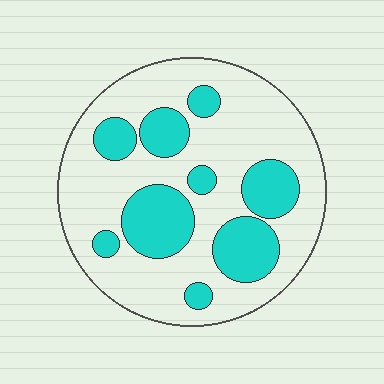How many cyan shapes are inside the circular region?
9.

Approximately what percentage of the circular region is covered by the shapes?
Approximately 30%.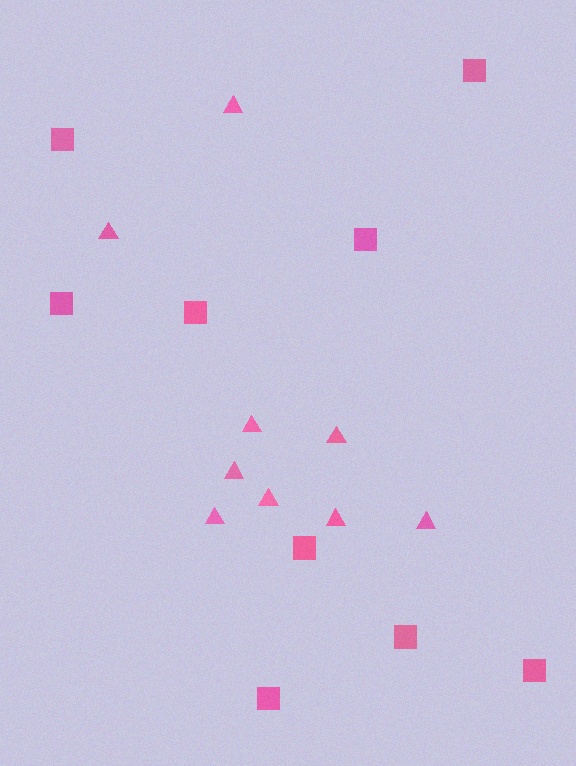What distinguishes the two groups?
There are 2 groups: one group of triangles (9) and one group of squares (9).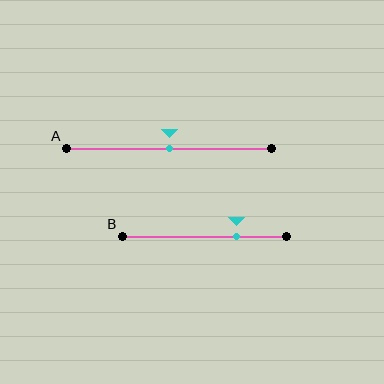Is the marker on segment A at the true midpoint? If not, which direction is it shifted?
Yes, the marker on segment A is at the true midpoint.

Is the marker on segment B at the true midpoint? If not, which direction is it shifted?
No, the marker on segment B is shifted to the right by about 20% of the segment length.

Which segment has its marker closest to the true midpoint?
Segment A has its marker closest to the true midpoint.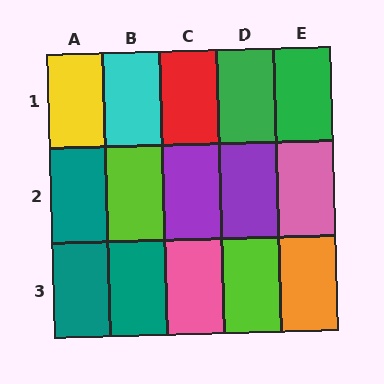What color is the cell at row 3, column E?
Orange.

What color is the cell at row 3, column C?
Pink.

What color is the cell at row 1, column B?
Cyan.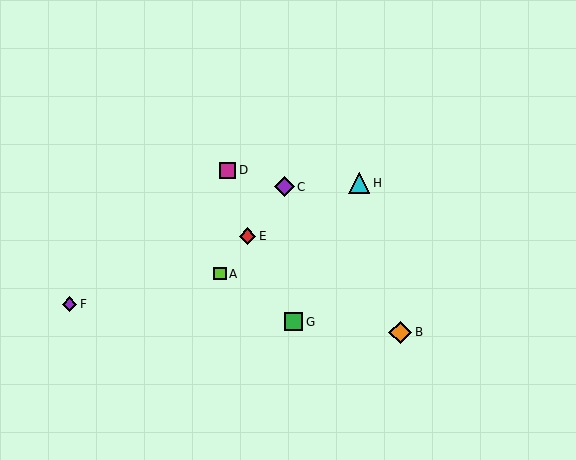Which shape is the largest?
The orange diamond (labeled B) is the largest.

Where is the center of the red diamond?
The center of the red diamond is at (248, 236).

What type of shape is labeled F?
Shape F is a purple diamond.